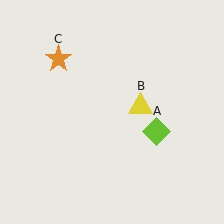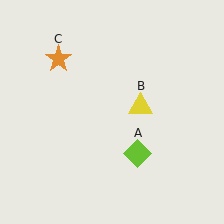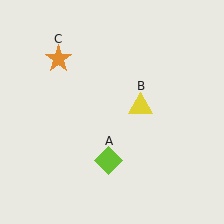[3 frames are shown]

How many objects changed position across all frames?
1 object changed position: lime diamond (object A).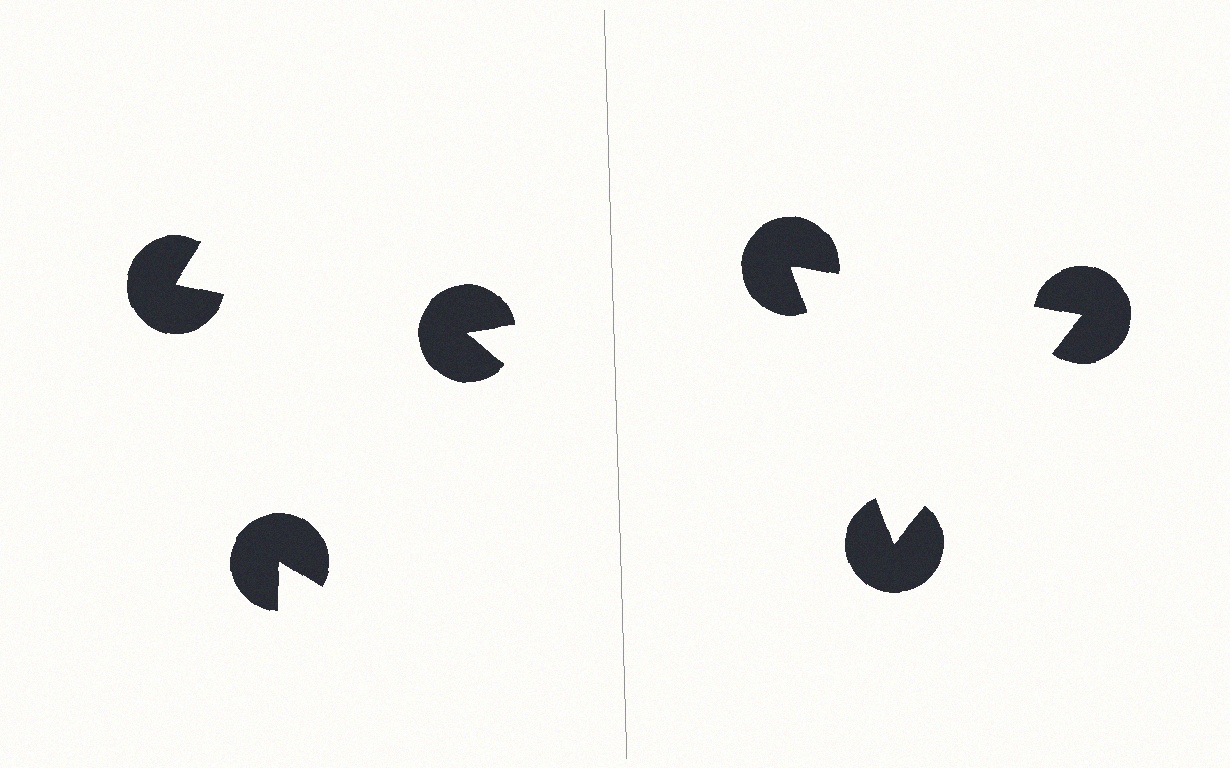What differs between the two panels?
The pac-man discs are positioned identically on both sides; only the wedge orientations differ. On the right they align to a triangle; on the left they are misaligned.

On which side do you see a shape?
An illusory triangle appears on the right side. On the left side the wedge cuts are rotated, so no coherent shape forms.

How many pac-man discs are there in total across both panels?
6 — 3 on each side.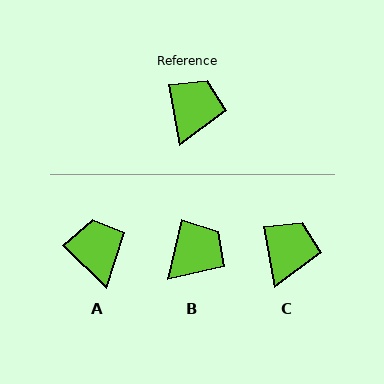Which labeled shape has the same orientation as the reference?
C.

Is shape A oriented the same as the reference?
No, it is off by about 35 degrees.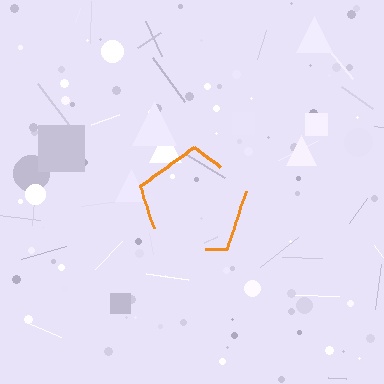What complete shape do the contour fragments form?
The contour fragments form a pentagon.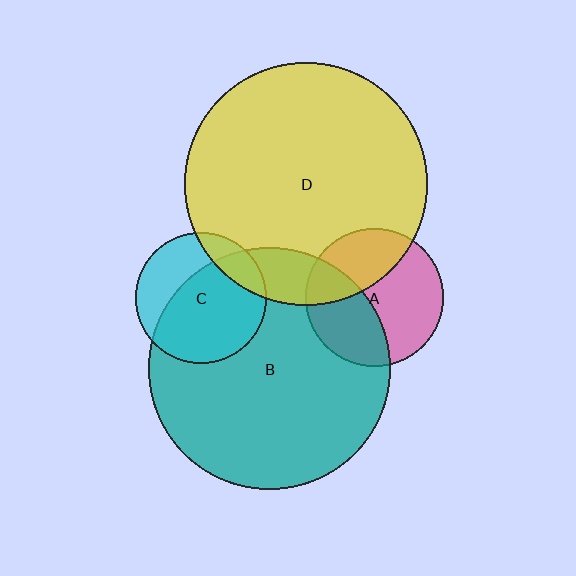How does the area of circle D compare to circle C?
Approximately 3.4 times.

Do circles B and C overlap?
Yes.